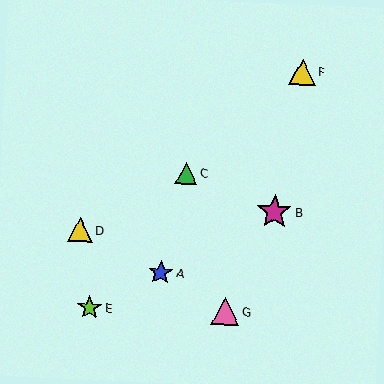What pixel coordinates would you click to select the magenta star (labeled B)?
Click at (275, 212) to select the magenta star B.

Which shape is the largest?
The magenta star (labeled B) is the largest.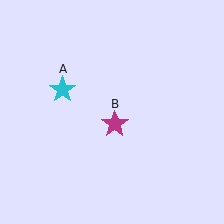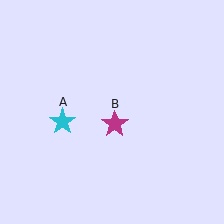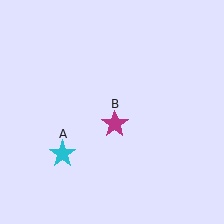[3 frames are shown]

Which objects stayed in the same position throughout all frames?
Magenta star (object B) remained stationary.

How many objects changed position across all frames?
1 object changed position: cyan star (object A).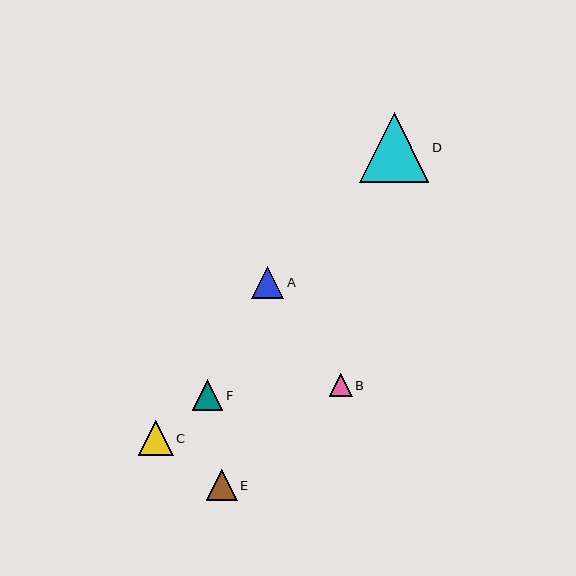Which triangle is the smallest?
Triangle B is the smallest with a size of approximately 23 pixels.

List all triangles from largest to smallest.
From largest to smallest: D, C, A, E, F, B.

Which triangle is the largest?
Triangle D is the largest with a size of approximately 69 pixels.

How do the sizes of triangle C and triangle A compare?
Triangle C and triangle A are approximately the same size.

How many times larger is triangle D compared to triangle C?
Triangle D is approximately 2.0 times the size of triangle C.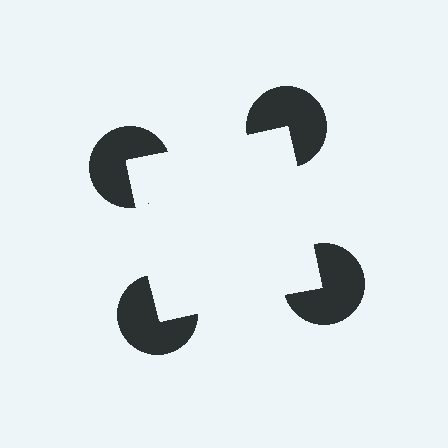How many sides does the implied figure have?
4 sides.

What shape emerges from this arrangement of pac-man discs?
An illusory square — its edges are inferred from the aligned wedge cuts in the pac-man discs, not physically drawn.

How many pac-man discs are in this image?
There are 4 — one at each vertex of the illusory square.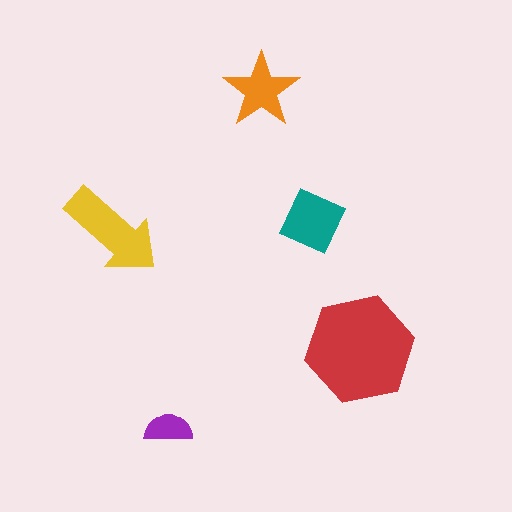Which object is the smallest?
The purple semicircle.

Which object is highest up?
The orange star is topmost.